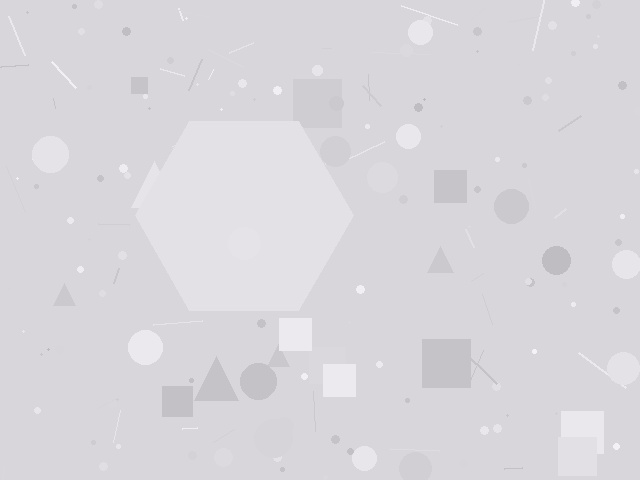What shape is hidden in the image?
A hexagon is hidden in the image.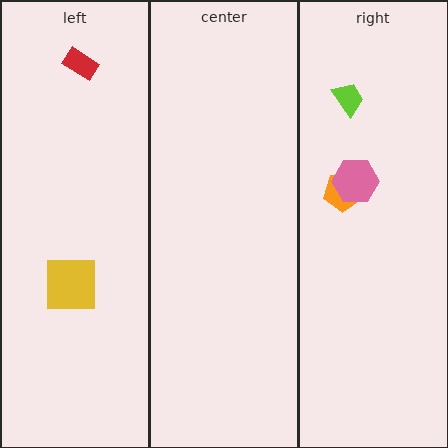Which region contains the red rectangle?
The left region.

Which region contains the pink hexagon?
The right region.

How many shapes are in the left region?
2.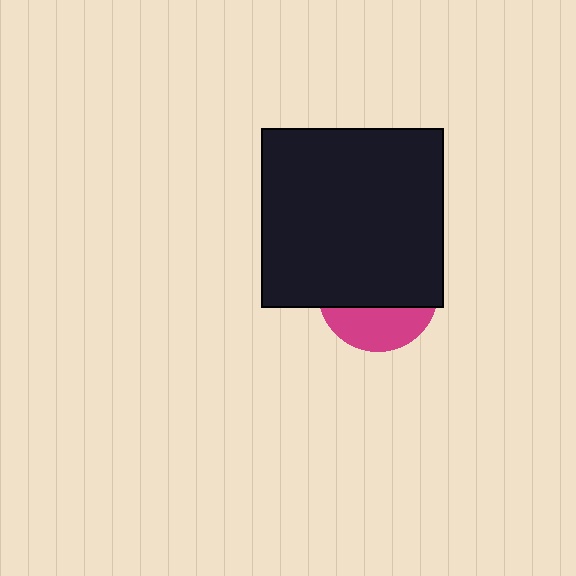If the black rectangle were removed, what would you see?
You would see the complete magenta circle.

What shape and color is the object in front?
The object in front is a black rectangle.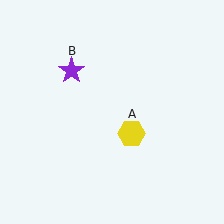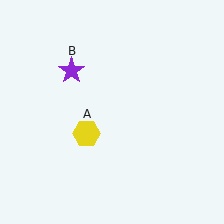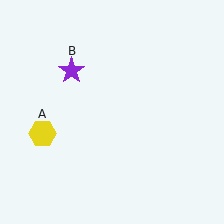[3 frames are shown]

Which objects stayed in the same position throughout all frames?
Purple star (object B) remained stationary.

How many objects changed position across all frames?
1 object changed position: yellow hexagon (object A).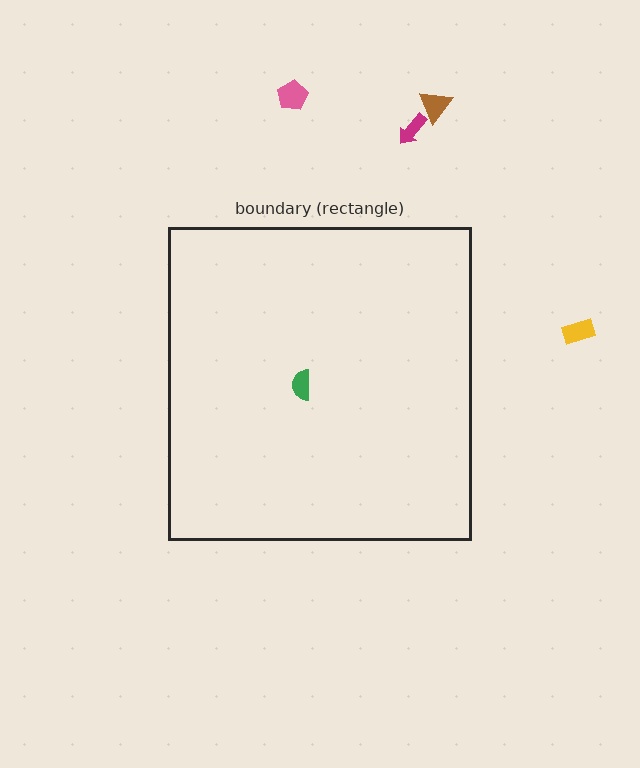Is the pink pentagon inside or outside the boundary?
Outside.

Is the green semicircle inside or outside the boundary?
Inside.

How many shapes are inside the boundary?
1 inside, 4 outside.